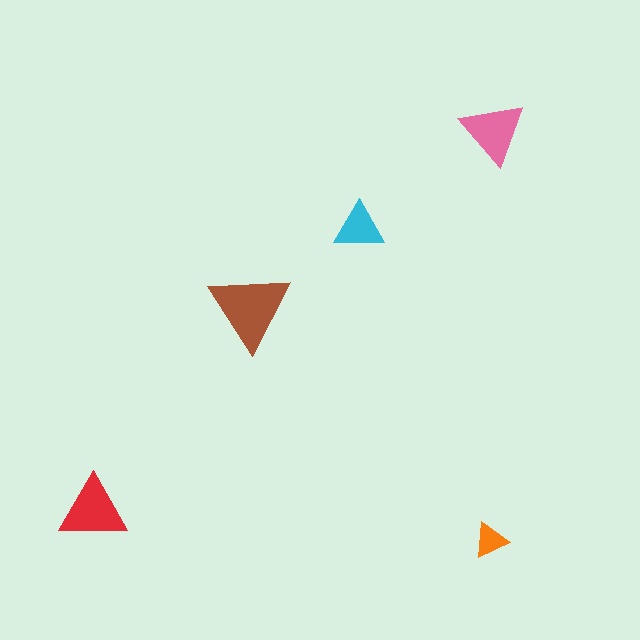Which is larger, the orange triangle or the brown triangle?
The brown one.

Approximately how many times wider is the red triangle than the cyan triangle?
About 1.5 times wider.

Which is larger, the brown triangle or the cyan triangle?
The brown one.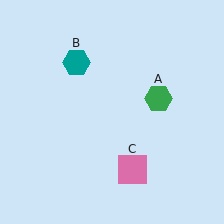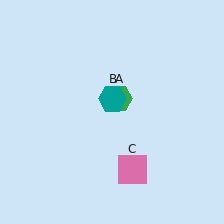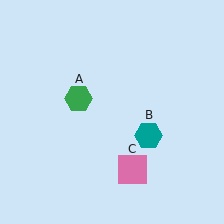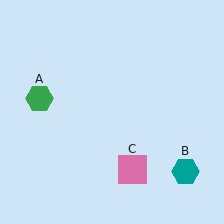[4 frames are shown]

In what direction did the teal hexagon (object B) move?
The teal hexagon (object B) moved down and to the right.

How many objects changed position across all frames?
2 objects changed position: green hexagon (object A), teal hexagon (object B).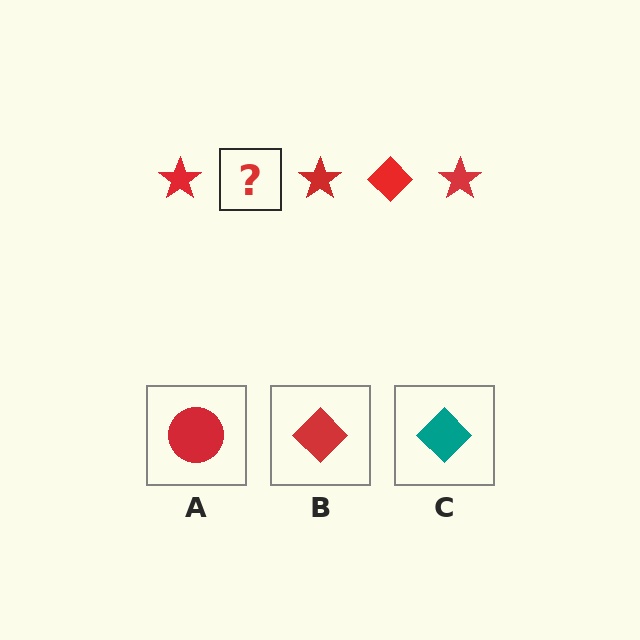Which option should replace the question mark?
Option B.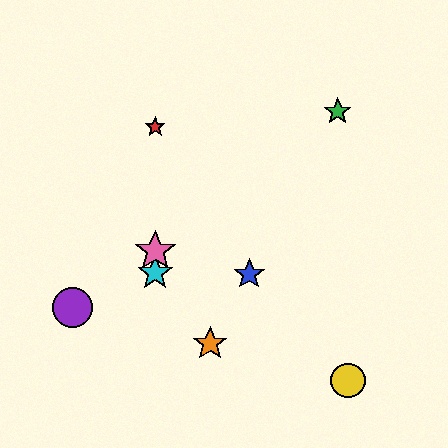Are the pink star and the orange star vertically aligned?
No, the pink star is at x≈155 and the orange star is at x≈210.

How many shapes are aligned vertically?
3 shapes (the red star, the cyan star, the pink star) are aligned vertically.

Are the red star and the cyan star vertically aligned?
Yes, both are at x≈155.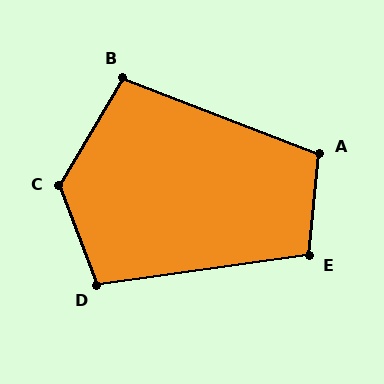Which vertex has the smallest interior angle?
B, at approximately 100 degrees.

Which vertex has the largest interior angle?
C, at approximately 128 degrees.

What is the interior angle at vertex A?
Approximately 105 degrees (obtuse).